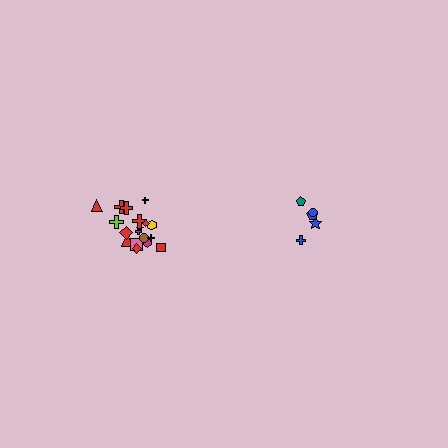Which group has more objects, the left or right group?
The left group.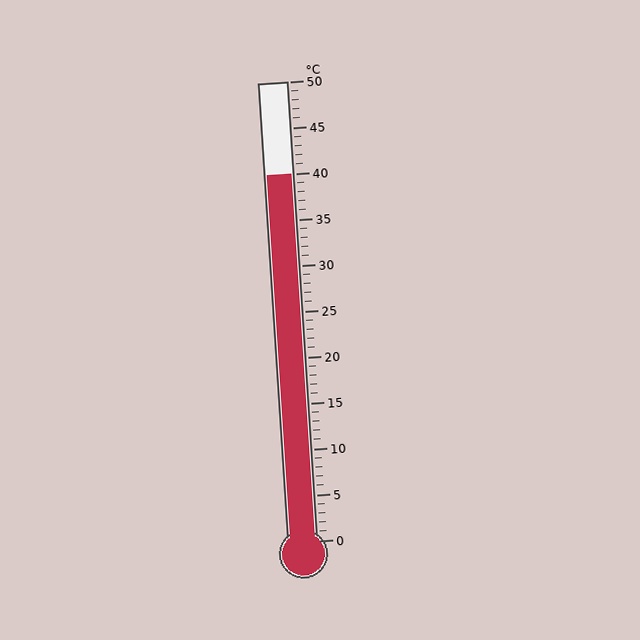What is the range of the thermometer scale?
The thermometer scale ranges from 0°C to 50°C.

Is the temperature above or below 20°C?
The temperature is above 20°C.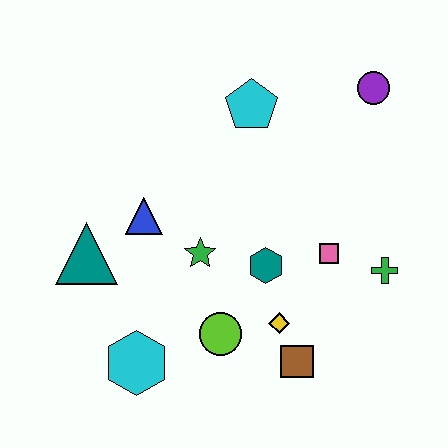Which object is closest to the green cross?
The pink square is closest to the green cross.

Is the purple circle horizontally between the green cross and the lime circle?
Yes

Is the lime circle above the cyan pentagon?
No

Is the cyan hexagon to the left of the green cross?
Yes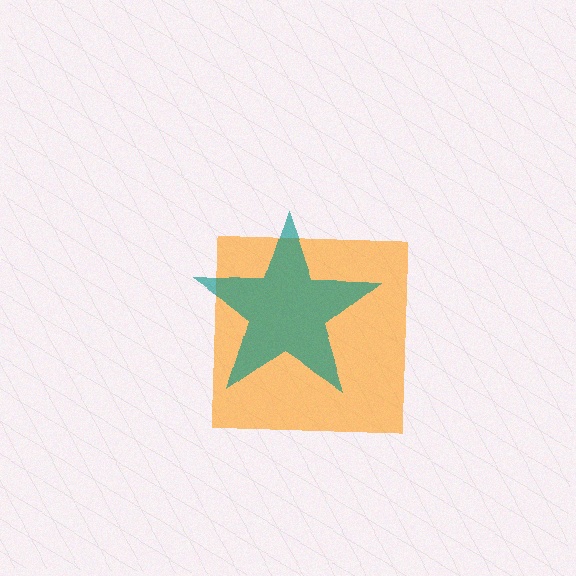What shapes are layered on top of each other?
The layered shapes are: an orange square, a teal star.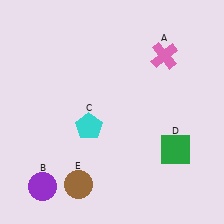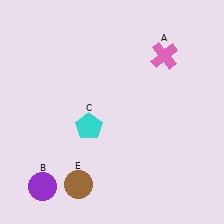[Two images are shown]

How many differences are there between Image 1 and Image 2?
There is 1 difference between the two images.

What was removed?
The green square (D) was removed in Image 2.